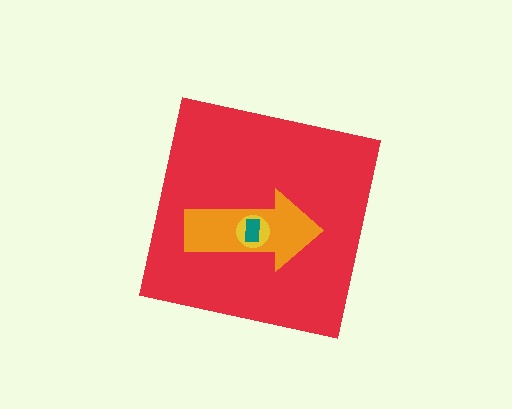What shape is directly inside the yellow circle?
The teal rectangle.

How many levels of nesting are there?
4.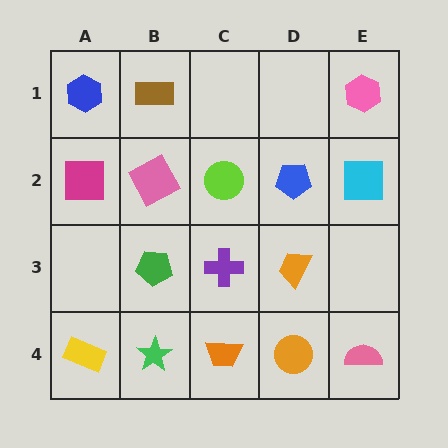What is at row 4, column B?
A green star.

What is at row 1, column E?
A pink hexagon.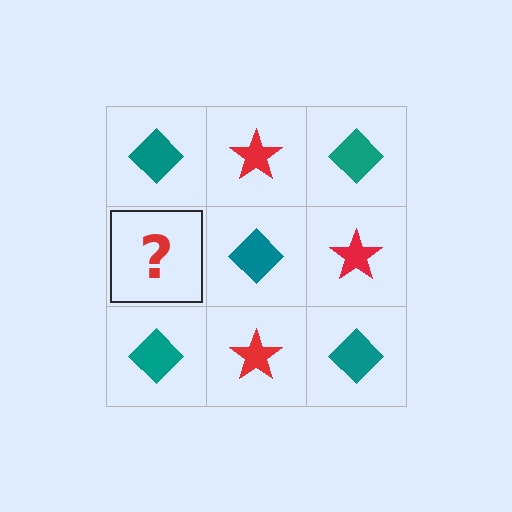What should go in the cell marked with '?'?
The missing cell should contain a red star.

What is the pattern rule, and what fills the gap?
The rule is that it alternates teal diamond and red star in a checkerboard pattern. The gap should be filled with a red star.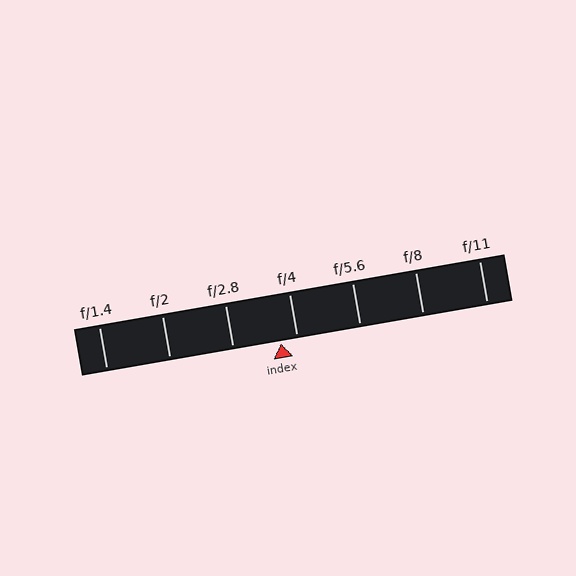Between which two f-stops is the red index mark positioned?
The index mark is between f/2.8 and f/4.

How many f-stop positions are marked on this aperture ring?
There are 7 f-stop positions marked.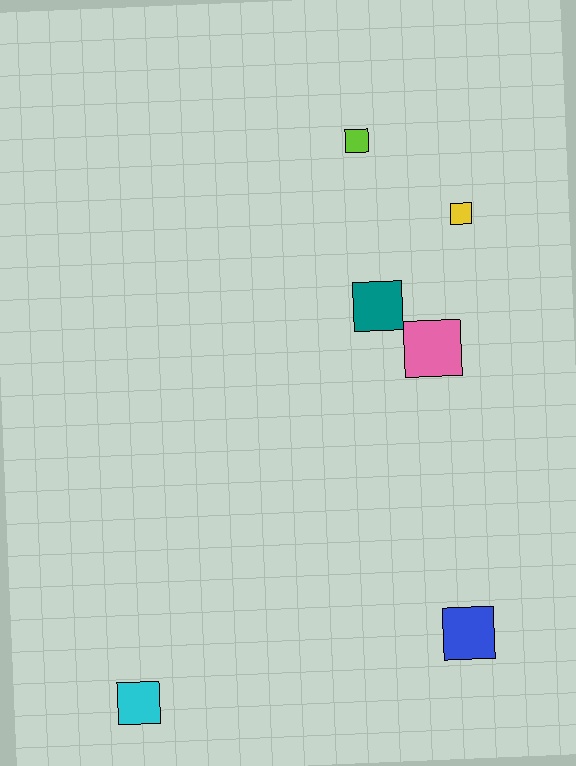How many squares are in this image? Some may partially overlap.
There are 6 squares.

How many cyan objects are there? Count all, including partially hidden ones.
There is 1 cyan object.